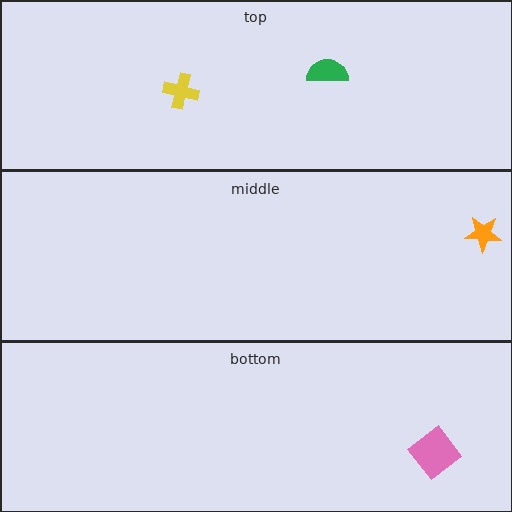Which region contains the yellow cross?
The top region.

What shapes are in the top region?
The green semicircle, the yellow cross.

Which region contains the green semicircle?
The top region.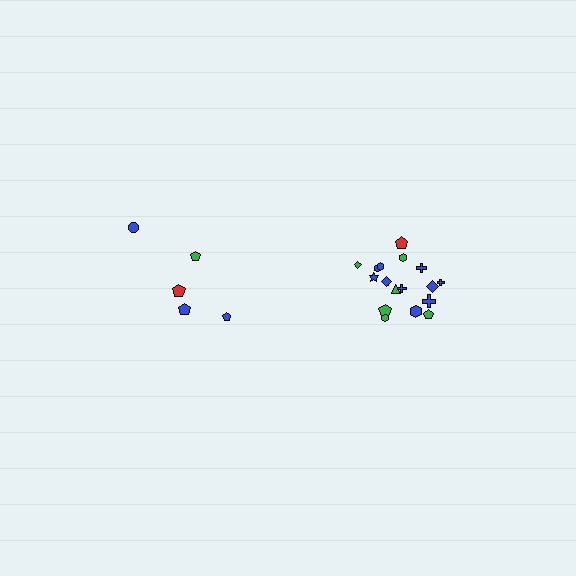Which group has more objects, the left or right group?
The right group.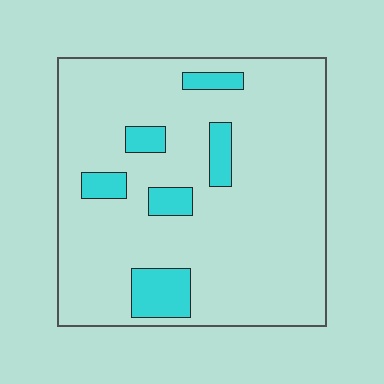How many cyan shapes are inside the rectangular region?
6.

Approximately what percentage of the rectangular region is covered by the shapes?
Approximately 15%.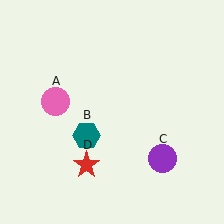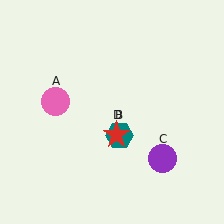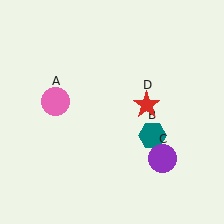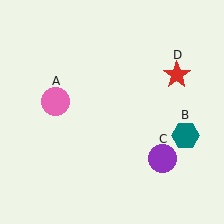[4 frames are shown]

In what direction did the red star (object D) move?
The red star (object D) moved up and to the right.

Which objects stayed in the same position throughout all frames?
Pink circle (object A) and purple circle (object C) remained stationary.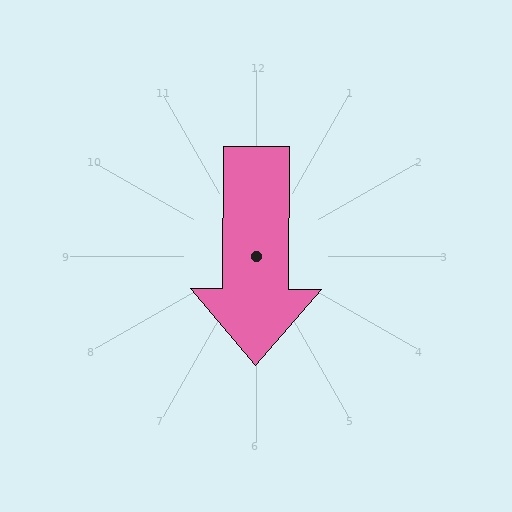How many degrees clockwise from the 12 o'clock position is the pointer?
Approximately 180 degrees.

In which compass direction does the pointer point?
South.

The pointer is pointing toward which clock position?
Roughly 6 o'clock.